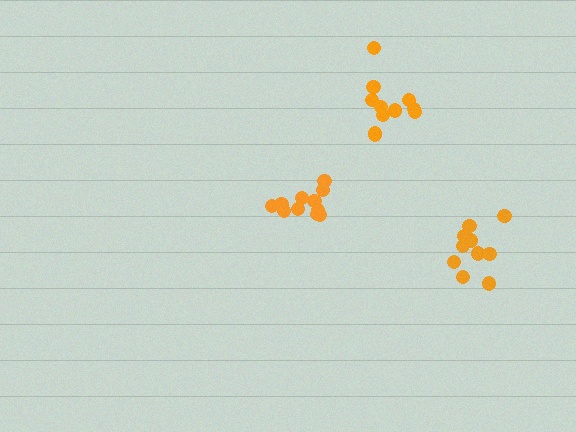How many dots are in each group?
Group 1: 11 dots, Group 2: 10 dots, Group 3: 11 dots (32 total).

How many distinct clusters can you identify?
There are 3 distinct clusters.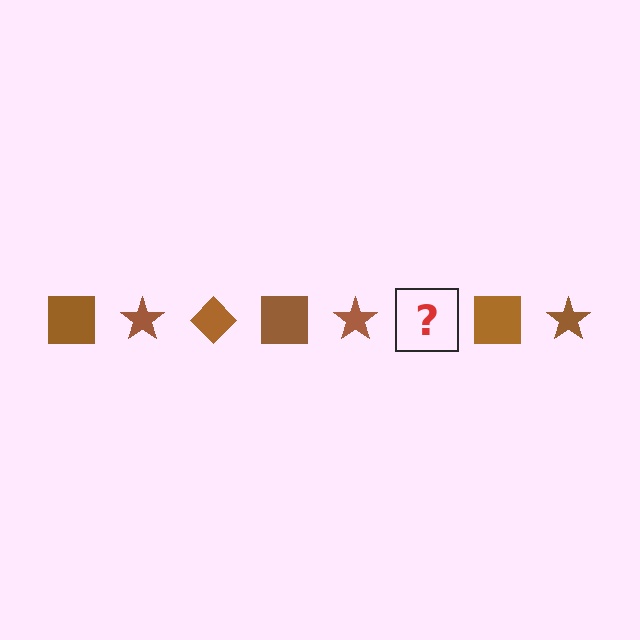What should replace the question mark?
The question mark should be replaced with a brown diamond.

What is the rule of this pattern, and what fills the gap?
The rule is that the pattern cycles through square, star, diamond shapes in brown. The gap should be filled with a brown diamond.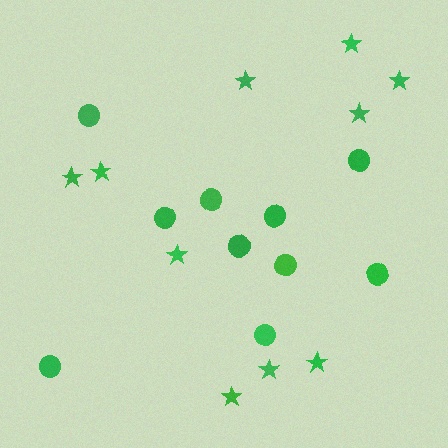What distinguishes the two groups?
There are 2 groups: one group of stars (10) and one group of circles (10).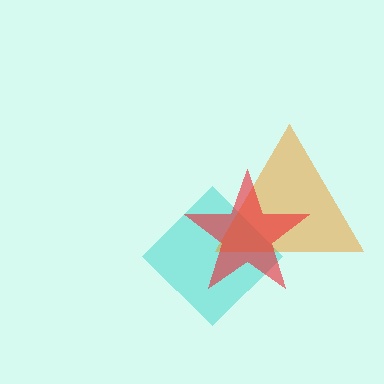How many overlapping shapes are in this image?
There are 3 overlapping shapes in the image.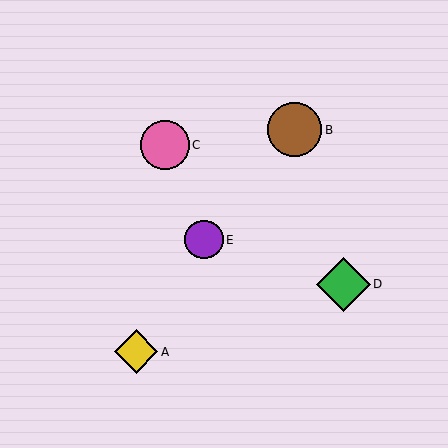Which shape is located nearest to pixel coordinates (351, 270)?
The green diamond (labeled D) at (343, 284) is nearest to that location.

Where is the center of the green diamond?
The center of the green diamond is at (343, 284).